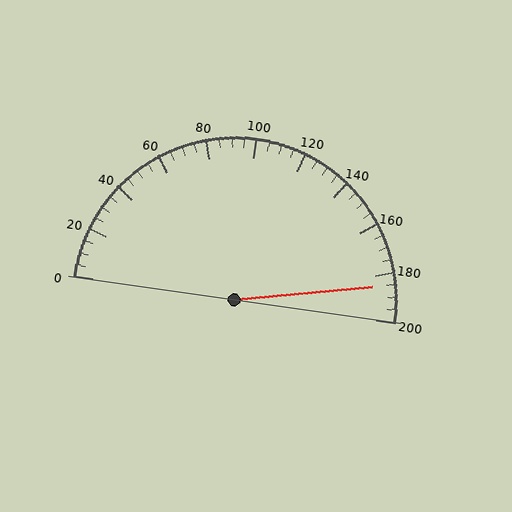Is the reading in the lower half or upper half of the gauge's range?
The reading is in the upper half of the range (0 to 200).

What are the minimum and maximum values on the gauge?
The gauge ranges from 0 to 200.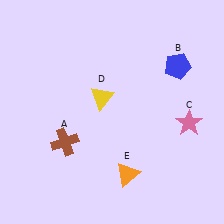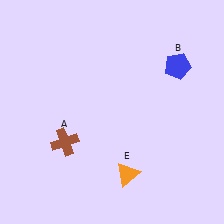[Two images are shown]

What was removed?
The yellow triangle (D), the pink star (C) were removed in Image 2.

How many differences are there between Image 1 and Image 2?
There are 2 differences between the two images.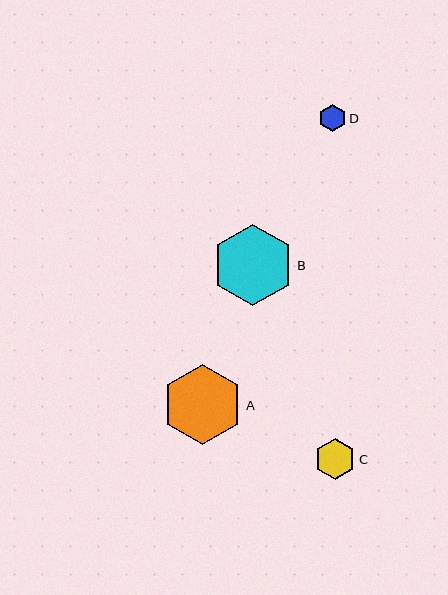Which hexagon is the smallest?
Hexagon D is the smallest with a size of approximately 27 pixels.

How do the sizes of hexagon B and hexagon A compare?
Hexagon B and hexagon A are approximately the same size.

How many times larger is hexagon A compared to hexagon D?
Hexagon A is approximately 3.0 times the size of hexagon D.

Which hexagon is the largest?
Hexagon B is the largest with a size of approximately 81 pixels.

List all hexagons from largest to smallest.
From largest to smallest: B, A, C, D.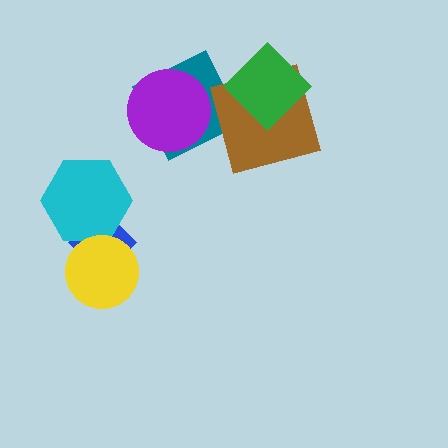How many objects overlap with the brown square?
1 object overlaps with the brown square.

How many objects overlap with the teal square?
1 object overlaps with the teal square.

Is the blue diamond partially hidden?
Yes, it is partially covered by another shape.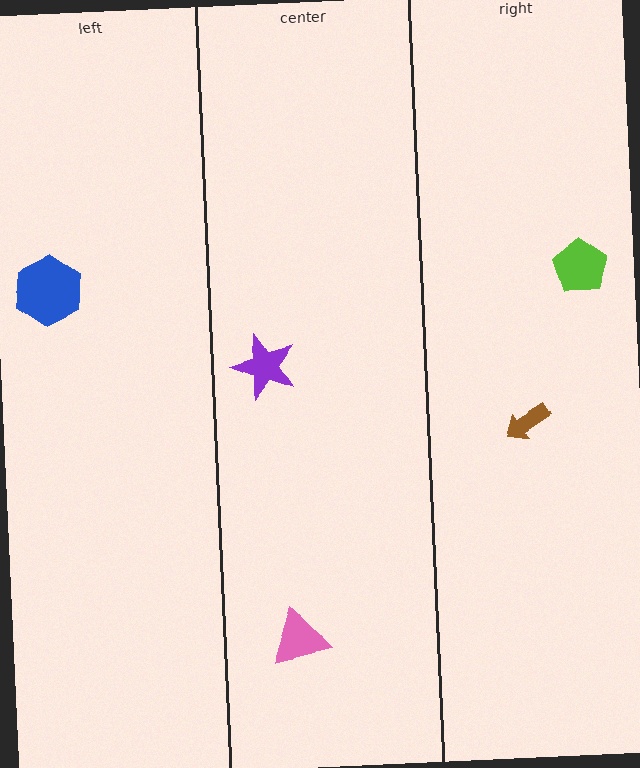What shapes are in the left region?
The blue hexagon.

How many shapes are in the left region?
1.